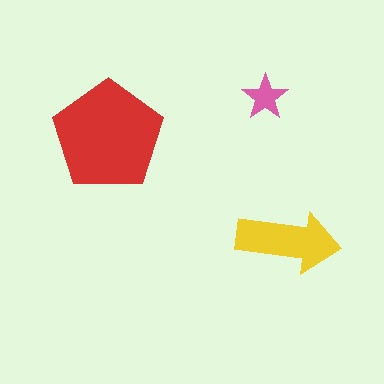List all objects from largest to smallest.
The red pentagon, the yellow arrow, the pink star.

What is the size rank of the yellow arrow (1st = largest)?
2nd.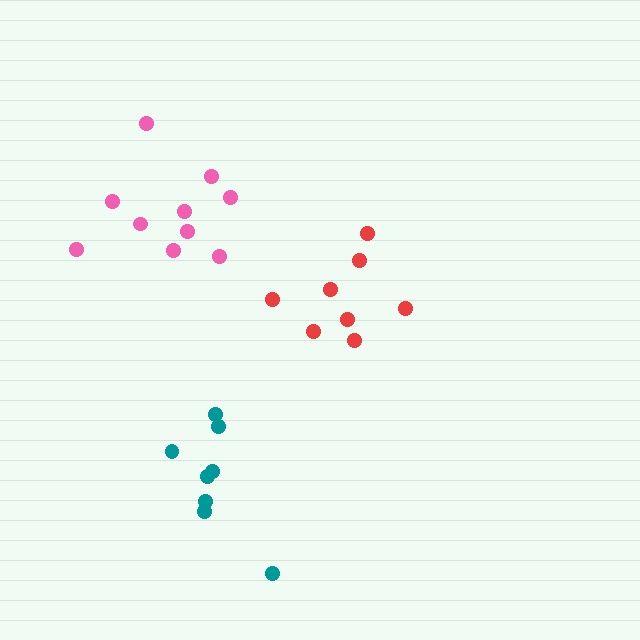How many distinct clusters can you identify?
There are 3 distinct clusters.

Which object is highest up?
The pink cluster is topmost.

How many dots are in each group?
Group 1: 8 dots, Group 2: 10 dots, Group 3: 8 dots (26 total).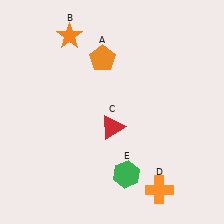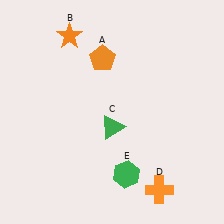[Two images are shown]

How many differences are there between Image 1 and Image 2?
There is 1 difference between the two images.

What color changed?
The triangle (C) changed from red in Image 1 to green in Image 2.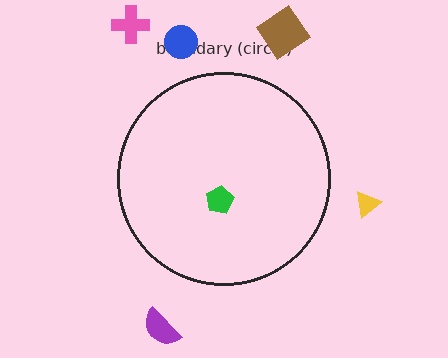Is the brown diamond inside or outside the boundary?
Outside.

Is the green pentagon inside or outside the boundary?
Inside.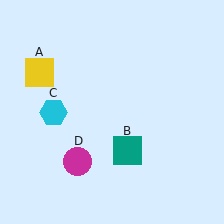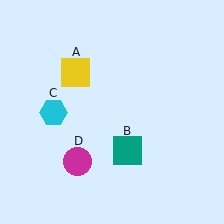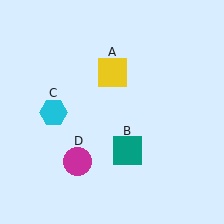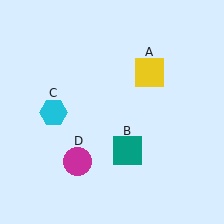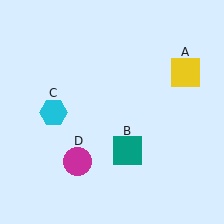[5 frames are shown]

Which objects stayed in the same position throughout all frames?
Teal square (object B) and cyan hexagon (object C) and magenta circle (object D) remained stationary.